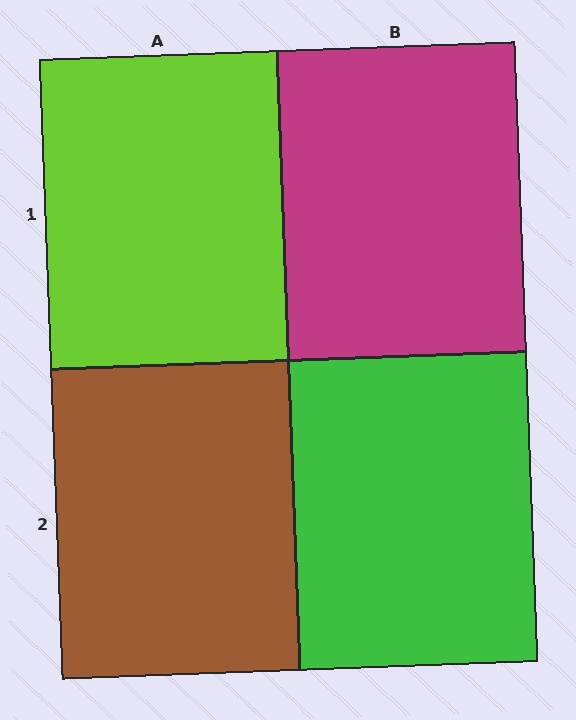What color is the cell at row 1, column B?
Magenta.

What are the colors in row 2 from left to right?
Brown, green.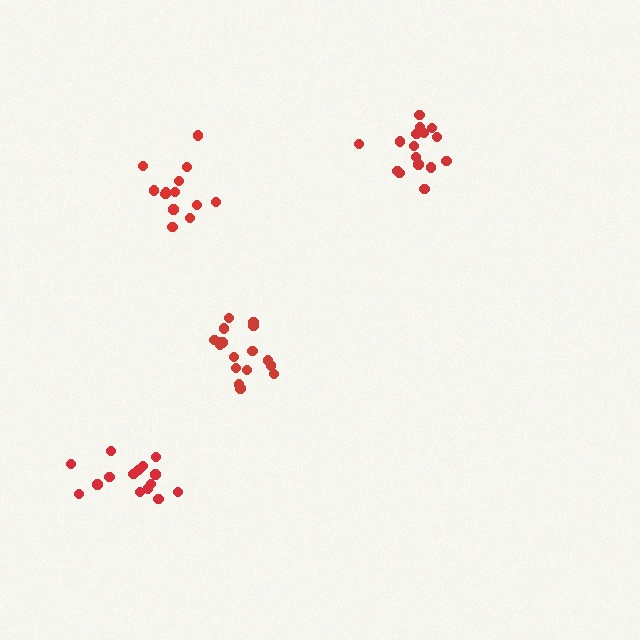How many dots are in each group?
Group 1: 13 dots, Group 2: 17 dots, Group 3: 15 dots, Group 4: 16 dots (61 total).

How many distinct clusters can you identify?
There are 4 distinct clusters.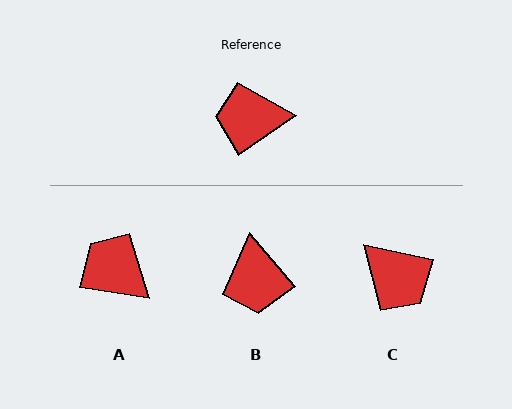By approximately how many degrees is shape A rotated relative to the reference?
Approximately 44 degrees clockwise.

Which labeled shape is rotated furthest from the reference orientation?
C, about 133 degrees away.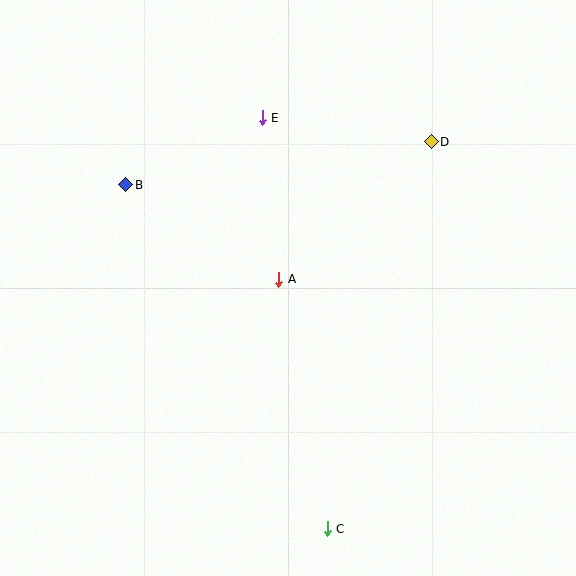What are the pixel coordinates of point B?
Point B is at (126, 185).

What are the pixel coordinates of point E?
Point E is at (262, 118).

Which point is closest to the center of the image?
Point A at (279, 279) is closest to the center.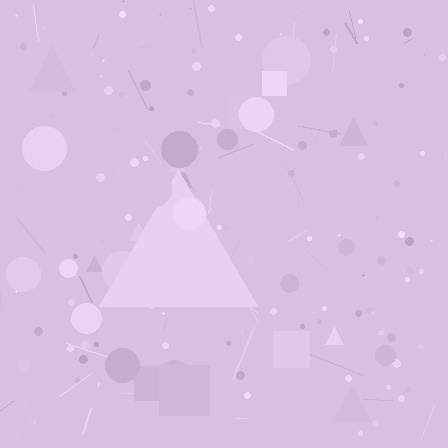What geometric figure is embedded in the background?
A triangle is embedded in the background.